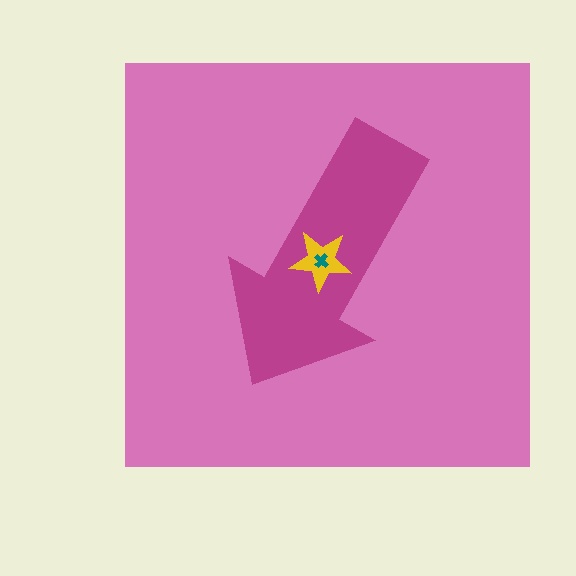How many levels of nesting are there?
4.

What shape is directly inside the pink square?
The magenta arrow.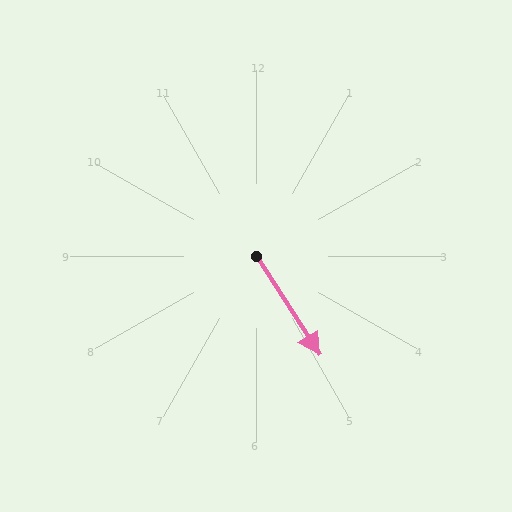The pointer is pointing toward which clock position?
Roughly 5 o'clock.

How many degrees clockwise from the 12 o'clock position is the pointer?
Approximately 147 degrees.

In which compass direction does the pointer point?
Southeast.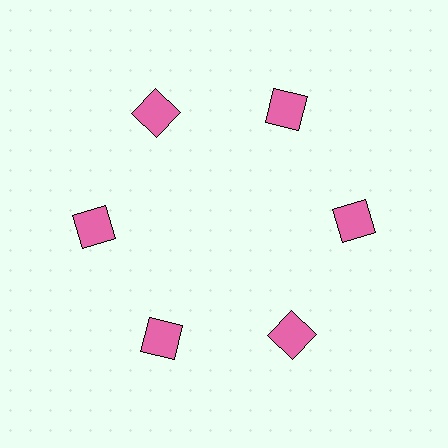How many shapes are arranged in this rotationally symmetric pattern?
There are 6 shapes, arranged in 6 groups of 1.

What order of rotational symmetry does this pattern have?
This pattern has 6-fold rotational symmetry.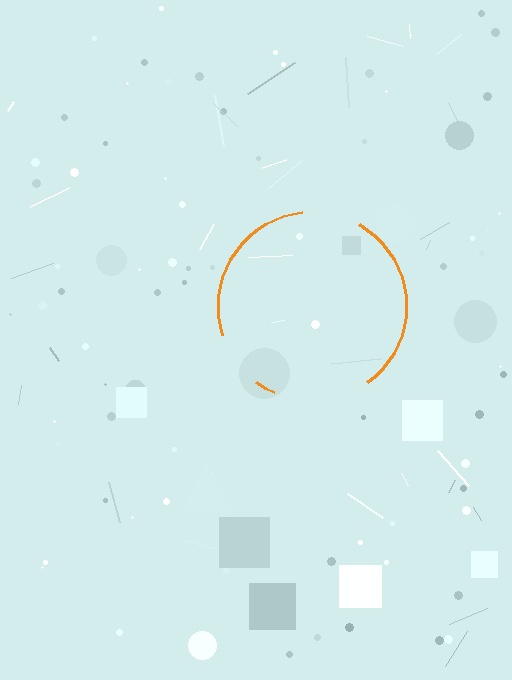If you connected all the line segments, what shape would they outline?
They would outline a circle.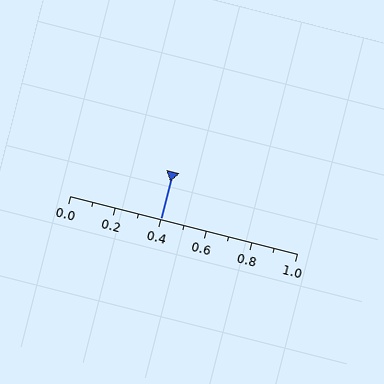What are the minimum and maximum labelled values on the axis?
The axis runs from 0.0 to 1.0.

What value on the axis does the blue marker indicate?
The marker indicates approximately 0.4.